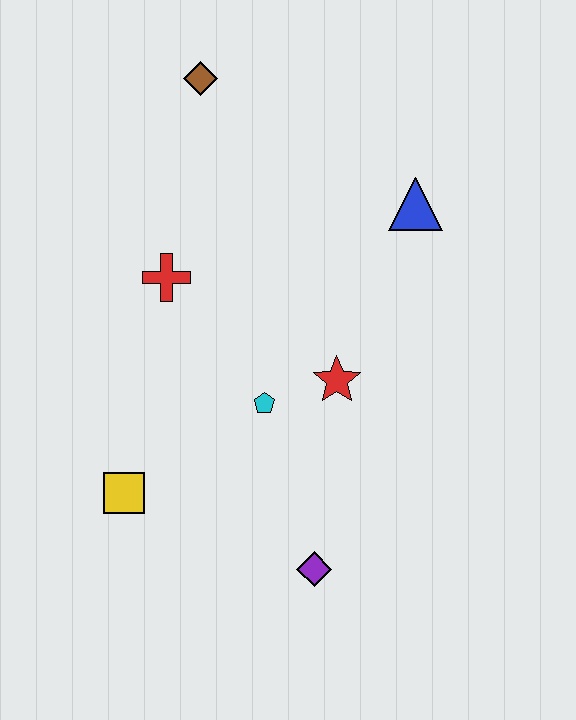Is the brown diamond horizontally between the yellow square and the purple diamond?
Yes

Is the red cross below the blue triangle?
Yes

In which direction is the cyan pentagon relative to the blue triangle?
The cyan pentagon is below the blue triangle.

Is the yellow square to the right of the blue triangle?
No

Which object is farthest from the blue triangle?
The yellow square is farthest from the blue triangle.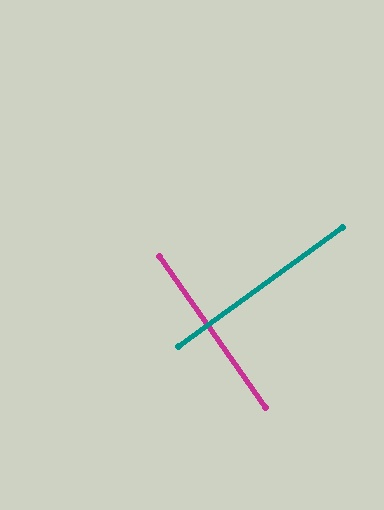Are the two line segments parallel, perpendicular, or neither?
Perpendicular — they meet at approximately 89°.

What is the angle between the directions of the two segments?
Approximately 89 degrees.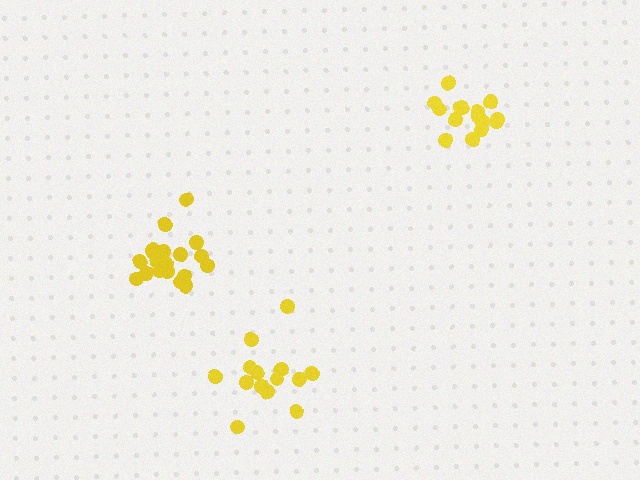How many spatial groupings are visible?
There are 3 spatial groupings.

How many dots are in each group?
Group 1: 15 dots, Group 2: 15 dots, Group 3: 19 dots (49 total).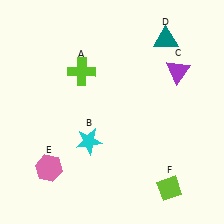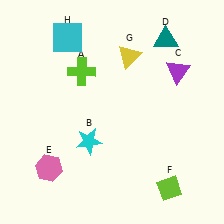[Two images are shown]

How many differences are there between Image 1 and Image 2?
There are 2 differences between the two images.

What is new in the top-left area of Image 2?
A cyan square (H) was added in the top-left area of Image 2.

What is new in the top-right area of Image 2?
A yellow triangle (G) was added in the top-right area of Image 2.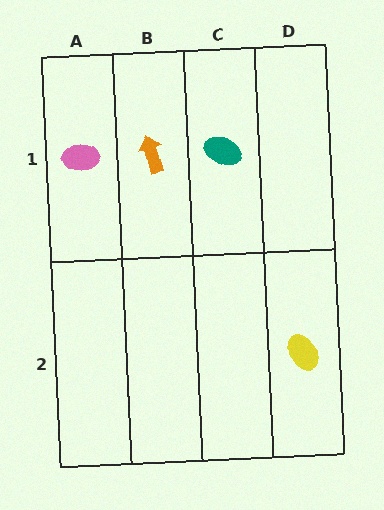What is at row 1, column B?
An orange arrow.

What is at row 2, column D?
A yellow ellipse.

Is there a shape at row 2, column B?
No, that cell is empty.